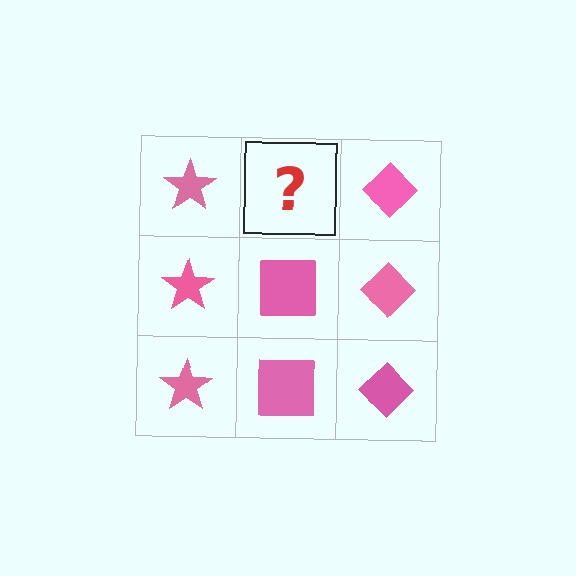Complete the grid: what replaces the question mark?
The question mark should be replaced with a pink square.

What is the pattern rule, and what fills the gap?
The rule is that each column has a consistent shape. The gap should be filled with a pink square.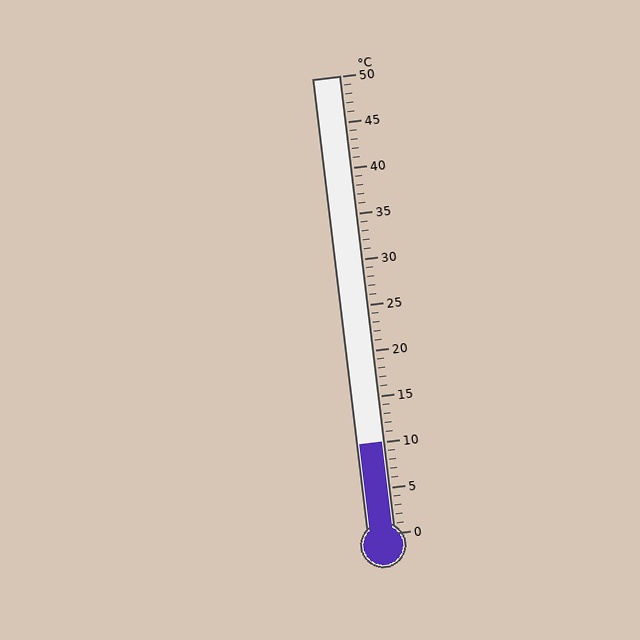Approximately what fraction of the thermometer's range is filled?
The thermometer is filled to approximately 20% of its range.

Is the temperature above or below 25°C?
The temperature is below 25°C.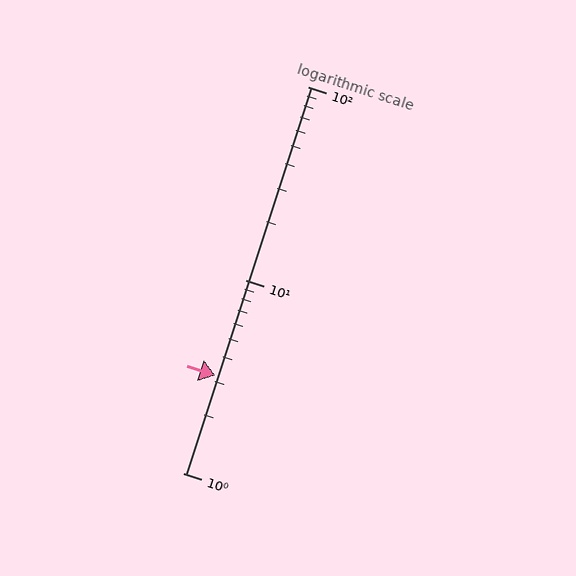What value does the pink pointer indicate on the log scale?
The pointer indicates approximately 3.2.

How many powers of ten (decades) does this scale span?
The scale spans 2 decades, from 1 to 100.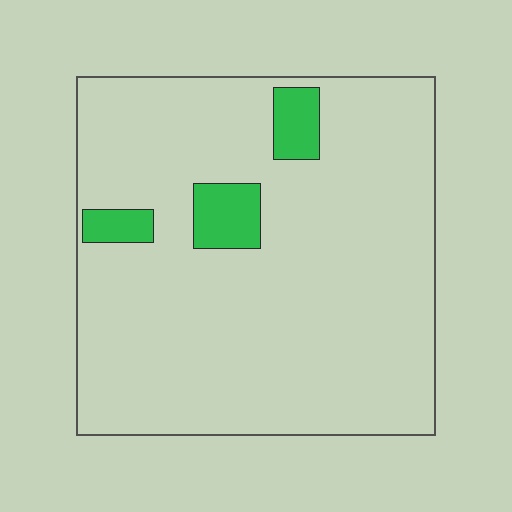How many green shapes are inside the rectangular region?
3.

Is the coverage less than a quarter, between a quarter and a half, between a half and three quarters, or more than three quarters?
Less than a quarter.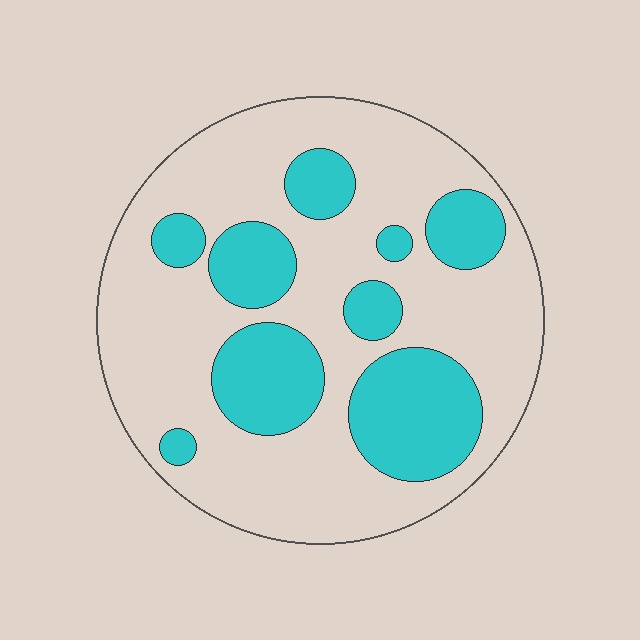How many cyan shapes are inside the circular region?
9.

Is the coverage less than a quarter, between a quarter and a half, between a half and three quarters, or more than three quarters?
Between a quarter and a half.